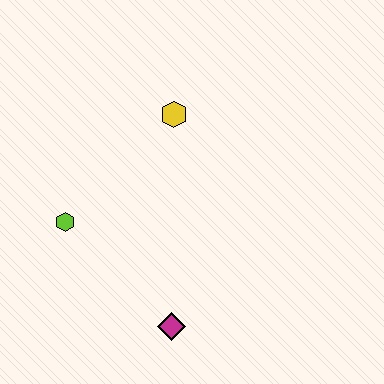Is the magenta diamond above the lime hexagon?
No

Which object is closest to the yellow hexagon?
The lime hexagon is closest to the yellow hexagon.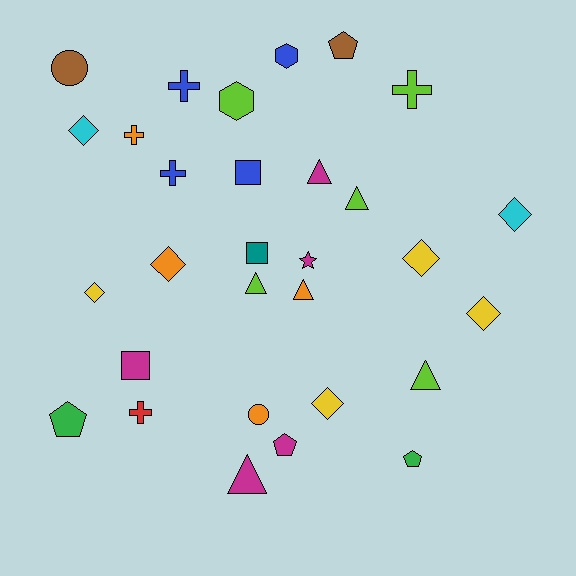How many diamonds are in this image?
There are 7 diamonds.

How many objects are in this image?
There are 30 objects.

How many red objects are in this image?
There is 1 red object.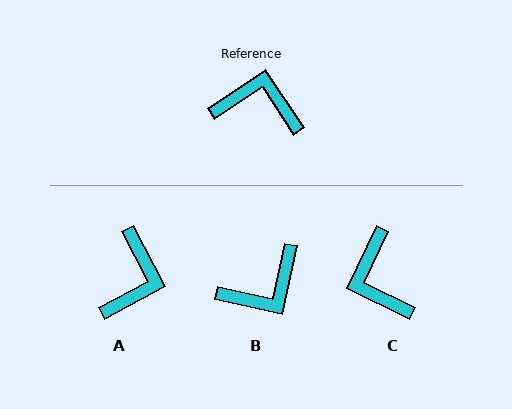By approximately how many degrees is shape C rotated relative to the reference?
Approximately 121 degrees counter-clockwise.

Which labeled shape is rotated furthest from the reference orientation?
B, about 136 degrees away.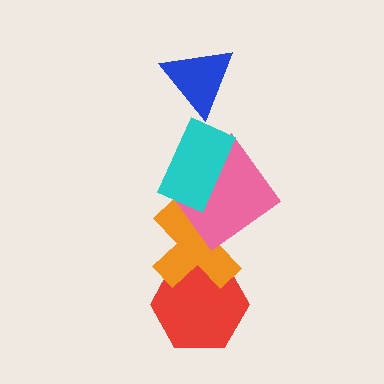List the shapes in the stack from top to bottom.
From top to bottom: the blue triangle, the cyan rectangle, the pink diamond, the orange cross, the red hexagon.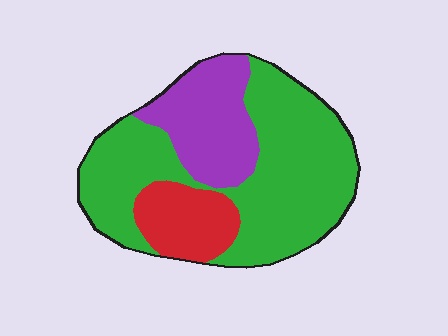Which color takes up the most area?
Green, at roughly 60%.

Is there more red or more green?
Green.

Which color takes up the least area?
Red, at roughly 15%.